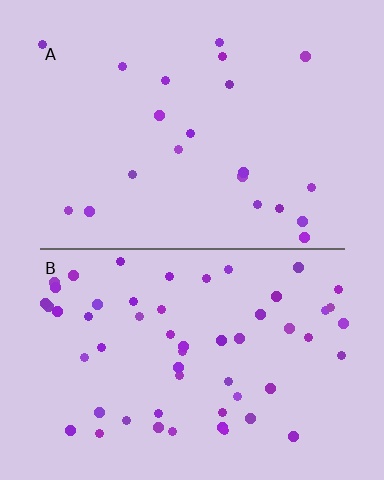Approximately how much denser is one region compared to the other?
Approximately 2.7× — region B over region A.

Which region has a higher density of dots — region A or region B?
B (the bottom).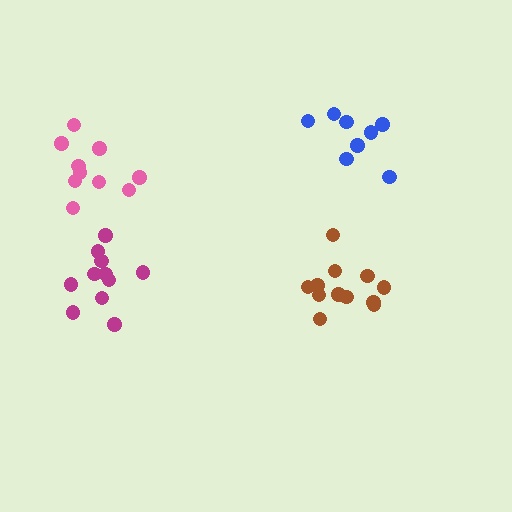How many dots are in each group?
Group 1: 10 dots, Group 2: 11 dots, Group 3: 12 dots, Group 4: 8 dots (41 total).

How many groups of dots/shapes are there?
There are 4 groups.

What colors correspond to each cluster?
The clusters are colored: pink, magenta, brown, blue.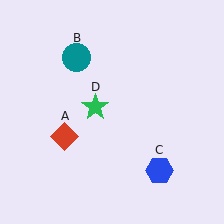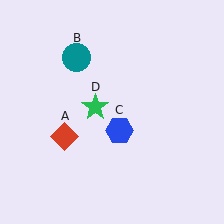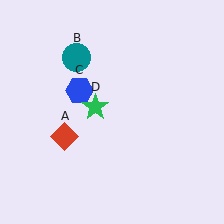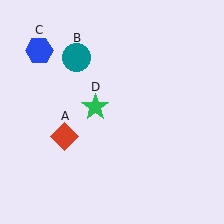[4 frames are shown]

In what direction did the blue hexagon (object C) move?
The blue hexagon (object C) moved up and to the left.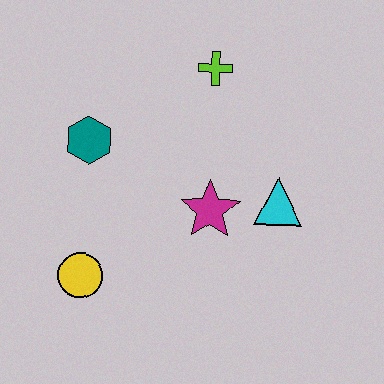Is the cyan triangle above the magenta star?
Yes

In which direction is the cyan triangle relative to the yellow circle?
The cyan triangle is to the right of the yellow circle.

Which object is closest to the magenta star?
The cyan triangle is closest to the magenta star.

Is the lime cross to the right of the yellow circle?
Yes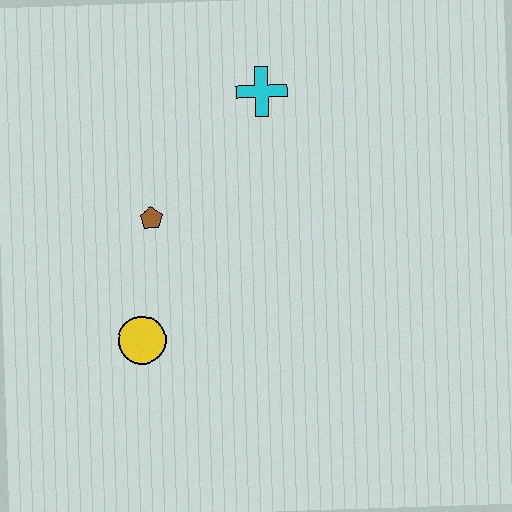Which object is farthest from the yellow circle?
The cyan cross is farthest from the yellow circle.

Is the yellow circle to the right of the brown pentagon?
No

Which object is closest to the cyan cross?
The brown pentagon is closest to the cyan cross.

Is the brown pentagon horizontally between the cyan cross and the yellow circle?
Yes